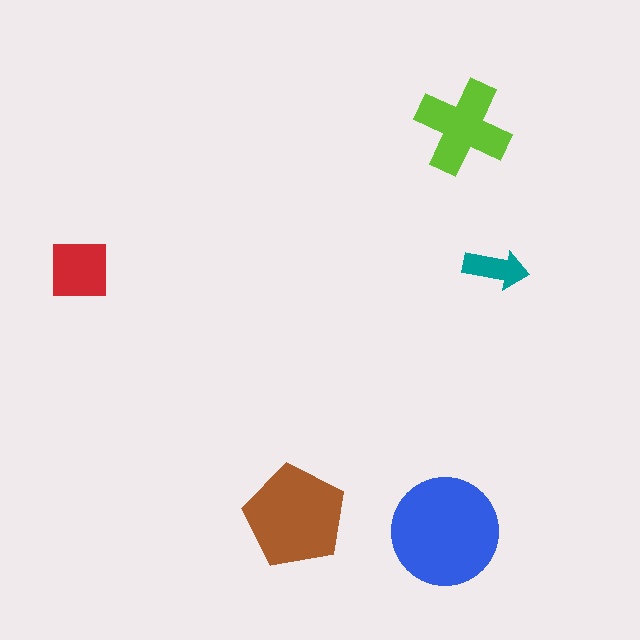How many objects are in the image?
There are 5 objects in the image.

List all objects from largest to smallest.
The blue circle, the brown pentagon, the lime cross, the red square, the teal arrow.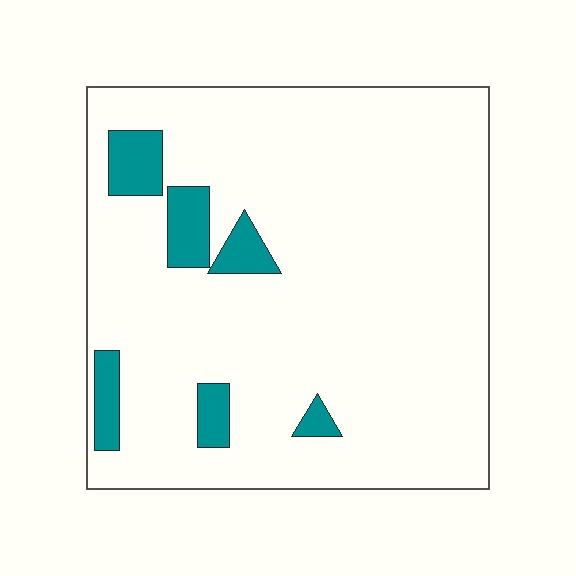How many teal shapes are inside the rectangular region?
6.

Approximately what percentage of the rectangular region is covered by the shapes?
Approximately 10%.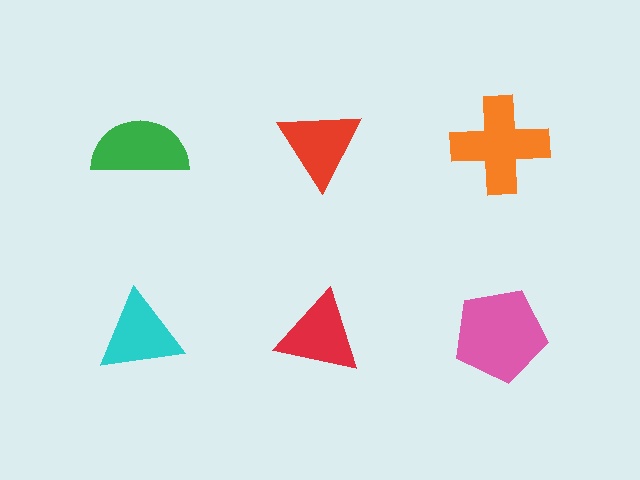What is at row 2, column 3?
A pink pentagon.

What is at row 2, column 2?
A red triangle.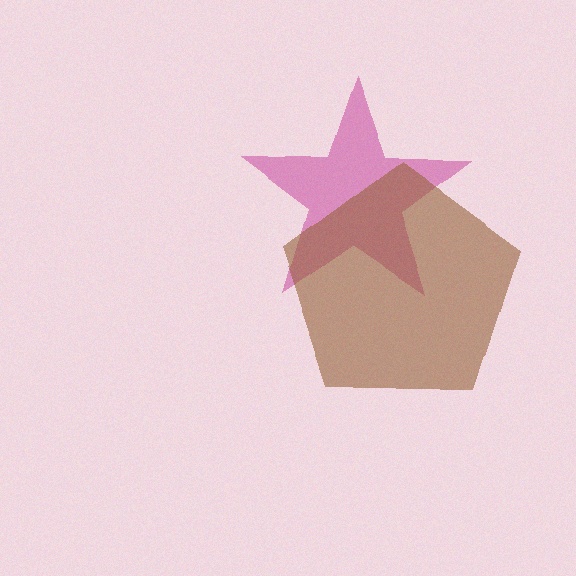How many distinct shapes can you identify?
There are 2 distinct shapes: a magenta star, a brown pentagon.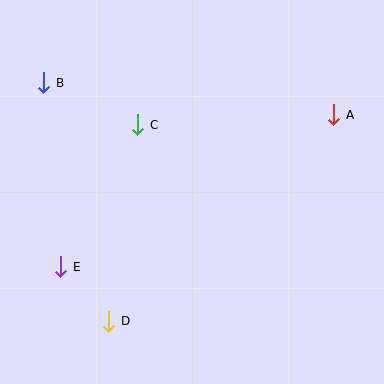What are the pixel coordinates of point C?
Point C is at (138, 125).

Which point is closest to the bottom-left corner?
Point D is closest to the bottom-left corner.